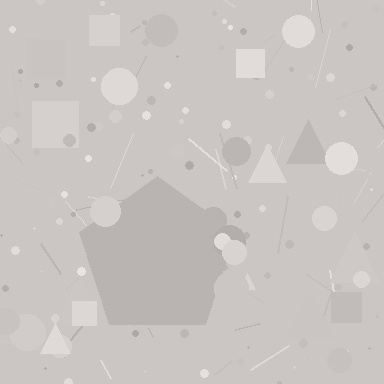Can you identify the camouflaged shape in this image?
The camouflaged shape is a pentagon.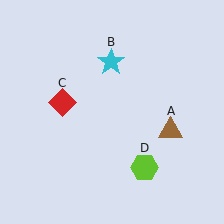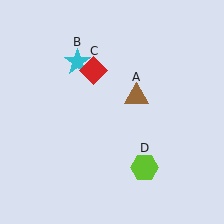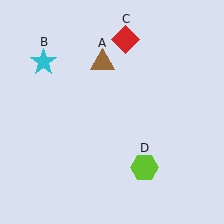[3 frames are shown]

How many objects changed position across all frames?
3 objects changed position: brown triangle (object A), cyan star (object B), red diamond (object C).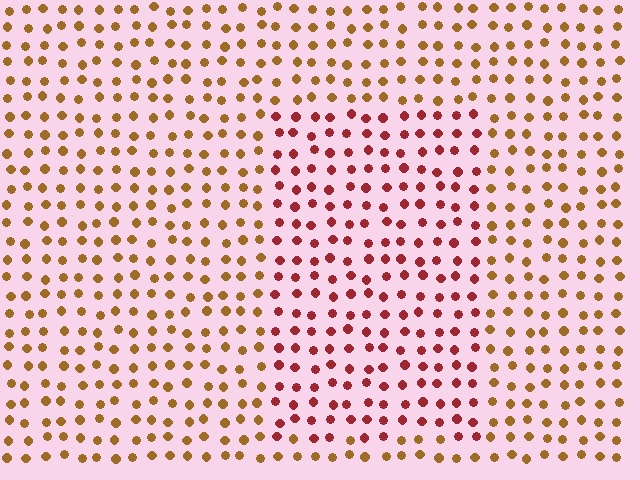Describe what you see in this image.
The image is filled with small brown elements in a uniform arrangement. A rectangle-shaped region is visible where the elements are tinted to a slightly different hue, forming a subtle color boundary.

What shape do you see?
I see a rectangle.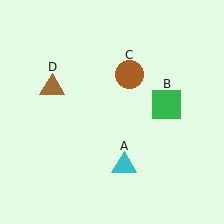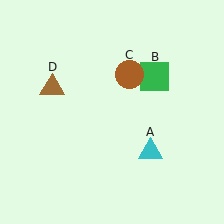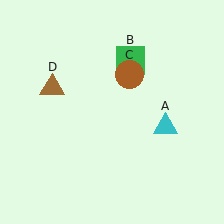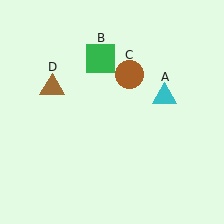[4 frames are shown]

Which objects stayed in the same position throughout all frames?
Brown circle (object C) and brown triangle (object D) remained stationary.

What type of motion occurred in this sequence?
The cyan triangle (object A), green square (object B) rotated counterclockwise around the center of the scene.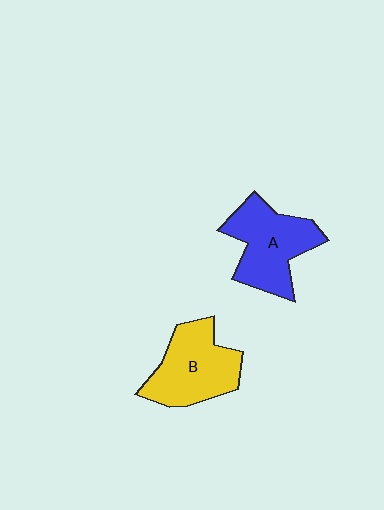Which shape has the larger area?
Shape A (blue).